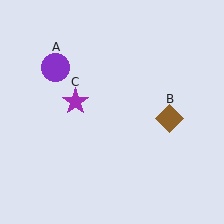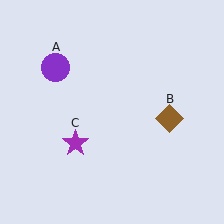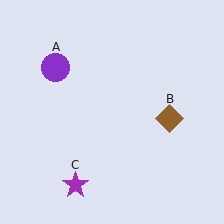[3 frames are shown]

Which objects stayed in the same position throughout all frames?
Purple circle (object A) and brown diamond (object B) remained stationary.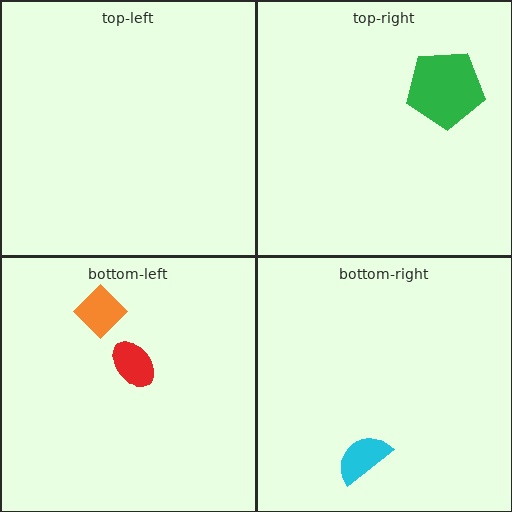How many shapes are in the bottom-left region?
2.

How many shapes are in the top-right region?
1.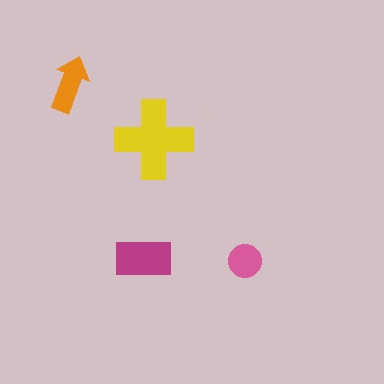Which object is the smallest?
The pink circle.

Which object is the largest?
The yellow cross.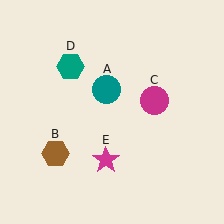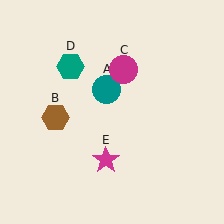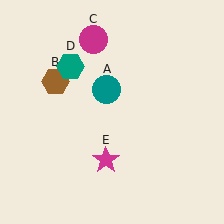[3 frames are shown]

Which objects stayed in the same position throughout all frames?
Teal circle (object A) and teal hexagon (object D) and magenta star (object E) remained stationary.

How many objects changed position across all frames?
2 objects changed position: brown hexagon (object B), magenta circle (object C).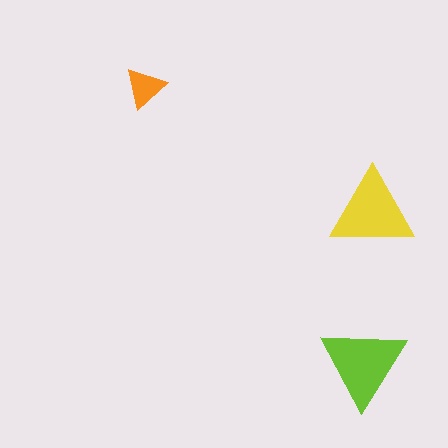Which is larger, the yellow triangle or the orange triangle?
The yellow one.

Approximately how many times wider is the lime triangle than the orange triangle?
About 2 times wider.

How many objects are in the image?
There are 3 objects in the image.